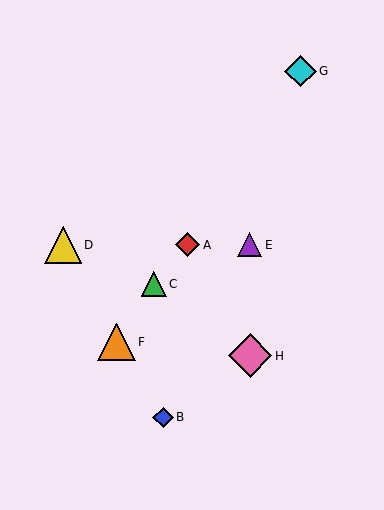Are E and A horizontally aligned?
Yes, both are at y≈245.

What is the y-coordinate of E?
Object E is at y≈245.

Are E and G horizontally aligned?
No, E is at y≈245 and G is at y≈71.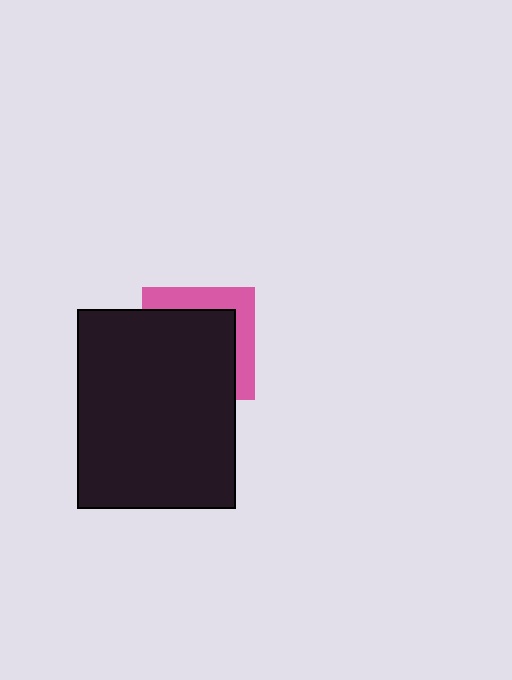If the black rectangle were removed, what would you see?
You would see the complete pink square.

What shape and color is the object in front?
The object in front is a black rectangle.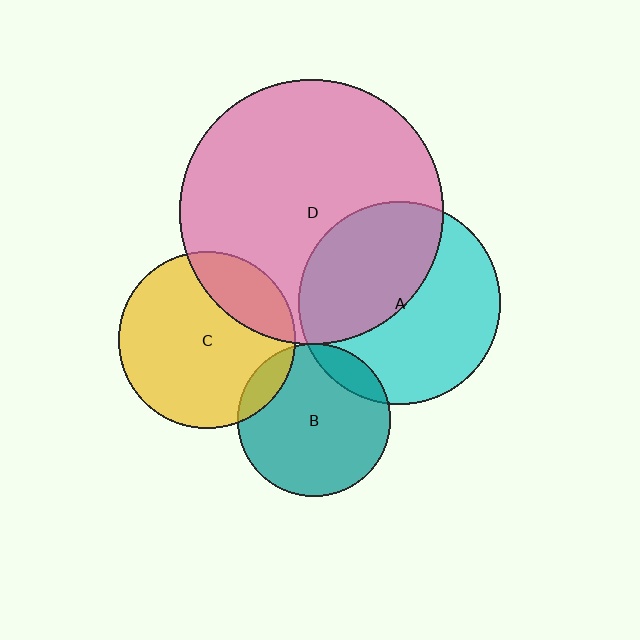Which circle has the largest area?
Circle D (pink).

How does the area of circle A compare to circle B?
Approximately 1.8 times.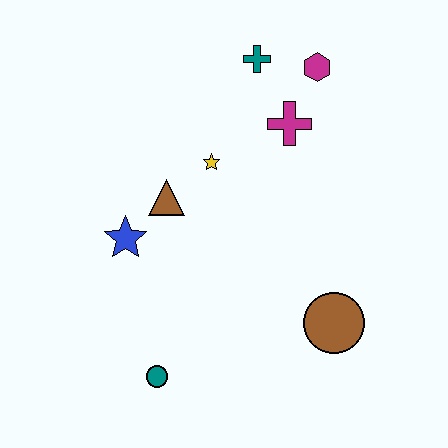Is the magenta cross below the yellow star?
No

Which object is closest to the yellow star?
The brown triangle is closest to the yellow star.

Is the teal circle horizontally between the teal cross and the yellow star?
No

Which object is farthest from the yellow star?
The teal circle is farthest from the yellow star.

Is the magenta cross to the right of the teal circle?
Yes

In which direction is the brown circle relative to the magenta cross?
The brown circle is below the magenta cross.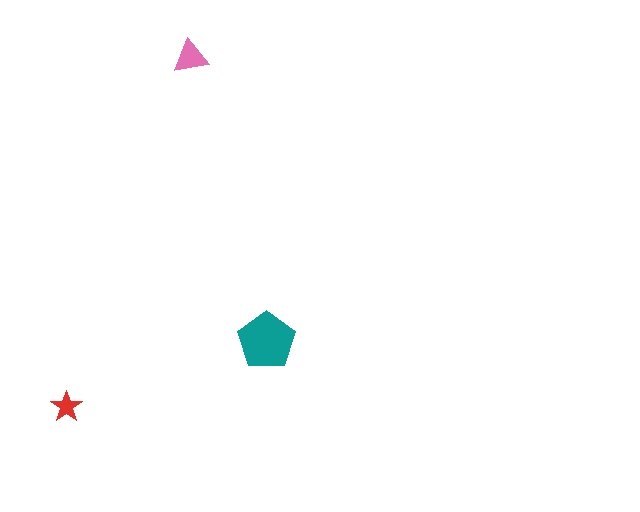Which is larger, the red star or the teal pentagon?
The teal pentagon.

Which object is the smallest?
The red star.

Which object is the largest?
The teal pentagon.